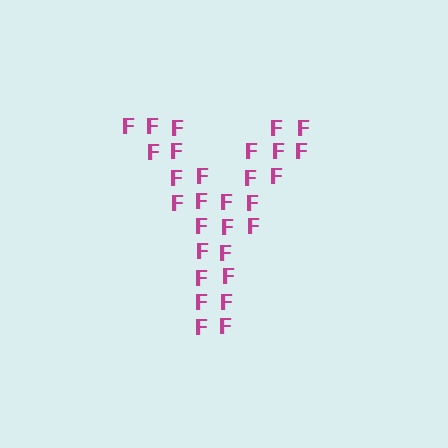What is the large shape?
The large shape is the letter Y.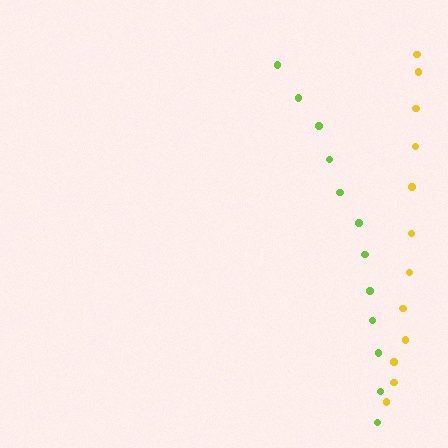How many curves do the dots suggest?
There are 2 distinct paths.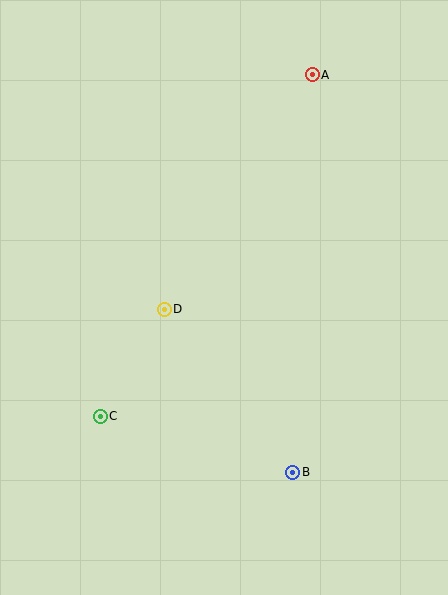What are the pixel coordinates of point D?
Point D is at (164, 309).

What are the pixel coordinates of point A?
Point A is at (312, 75).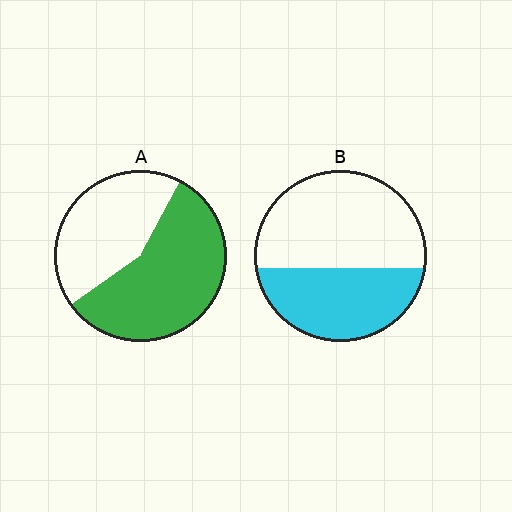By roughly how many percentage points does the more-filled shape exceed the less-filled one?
By roughly 15 percentage points (A over B).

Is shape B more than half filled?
No.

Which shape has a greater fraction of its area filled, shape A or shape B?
Shape A.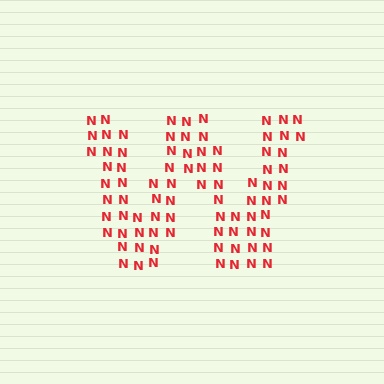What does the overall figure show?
The overall figure shows the letter W.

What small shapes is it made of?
It is made of small letter N's.